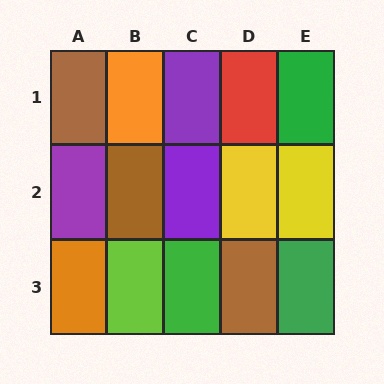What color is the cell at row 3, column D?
Brown.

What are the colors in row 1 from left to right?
Brown, orange, purple, red, green.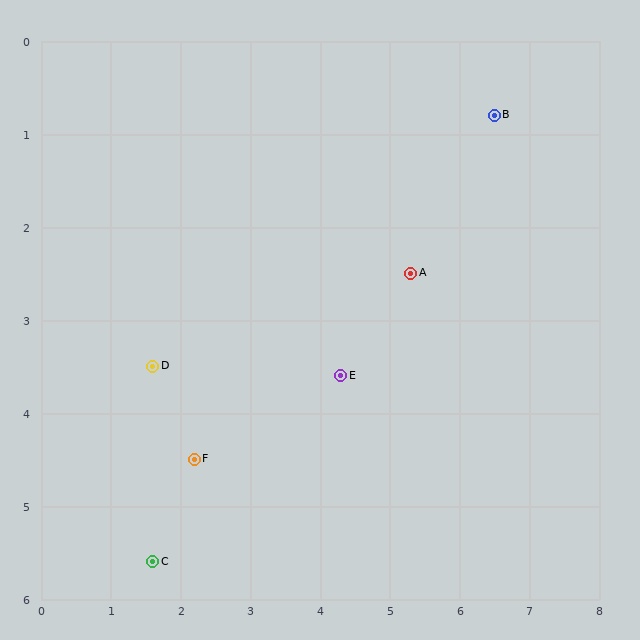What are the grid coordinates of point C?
Point C is at approximately (1.6, 5.6).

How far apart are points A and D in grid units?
Points A and D are about 3.8 grid units apart.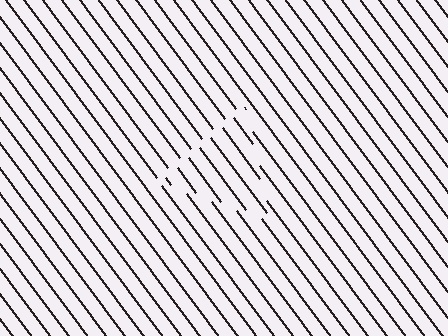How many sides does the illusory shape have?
3 sides — the line-ends trace a triangle.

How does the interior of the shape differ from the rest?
The interior of the shape contains the same grating, shifted by half a period — the contour is defined by the phase discontinuity where line-ends from the inner and outer gratings abut.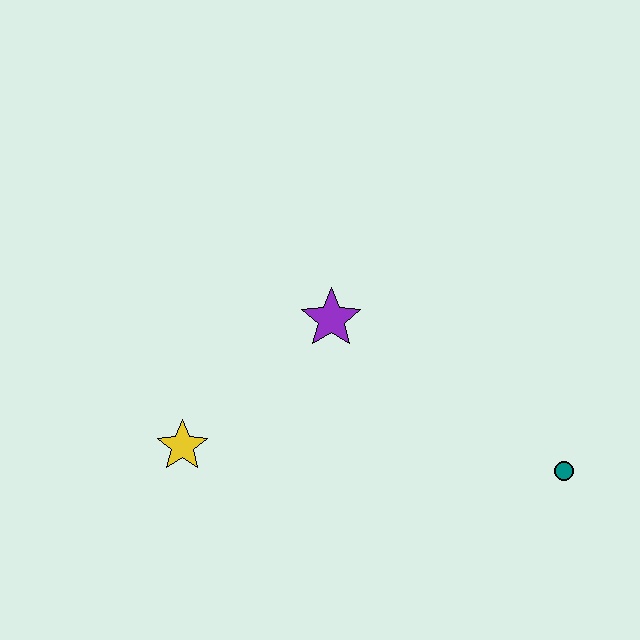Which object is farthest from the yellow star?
The teal circle is farthest from the yellow star.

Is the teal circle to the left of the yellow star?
No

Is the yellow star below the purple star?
Yes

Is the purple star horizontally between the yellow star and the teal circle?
Yes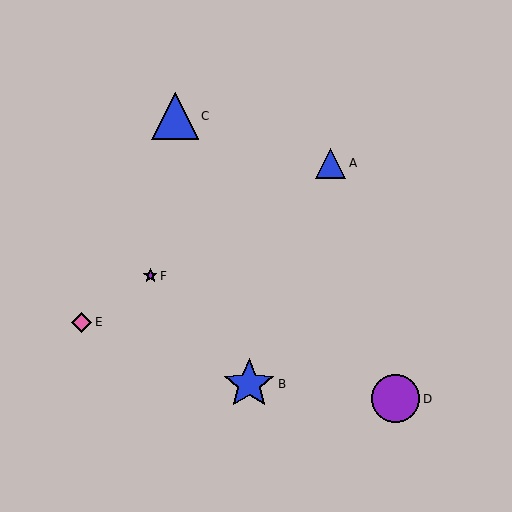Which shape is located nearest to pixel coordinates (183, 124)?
The blue triangle (labeled C) at (175, 116) is nearest to that location.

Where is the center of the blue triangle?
The center of the blue triangle is at (175, 116).